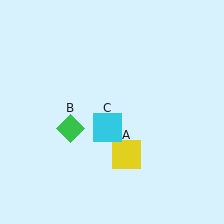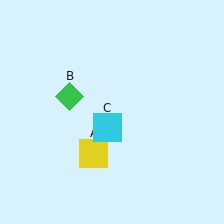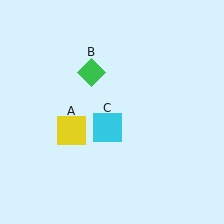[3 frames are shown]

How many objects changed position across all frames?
2 objects changed position: yellow square (object A), green diamond (object B).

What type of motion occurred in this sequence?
The yellow square (object A), green diamond (object B) rotated clockwise around the center of the scene.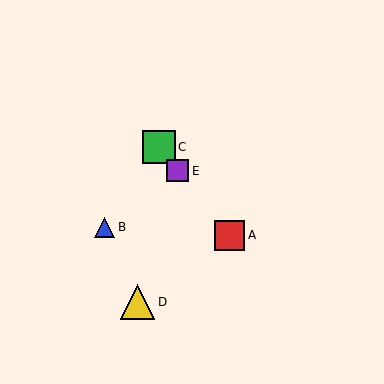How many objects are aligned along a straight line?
3 objects (A, C, E) are aligned along a straight line.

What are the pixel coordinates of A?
Object A is at (230, 235).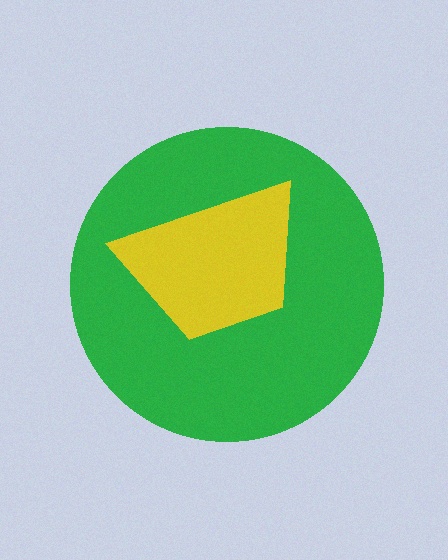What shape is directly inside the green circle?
The yellow trapezoid.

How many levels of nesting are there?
2.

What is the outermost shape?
The green circle.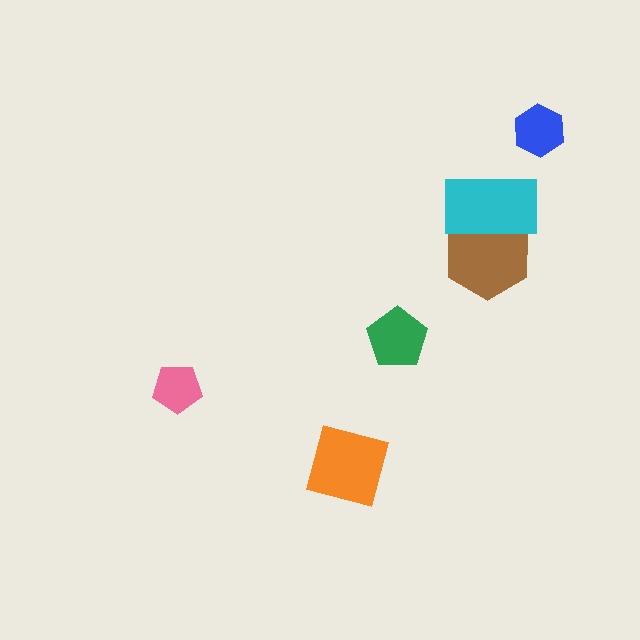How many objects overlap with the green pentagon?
0 objects overlap with the green pentagon.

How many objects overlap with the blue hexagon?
0 objects overlap with the blue hexagon.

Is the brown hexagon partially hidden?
Yes, it is partially covered by another shape.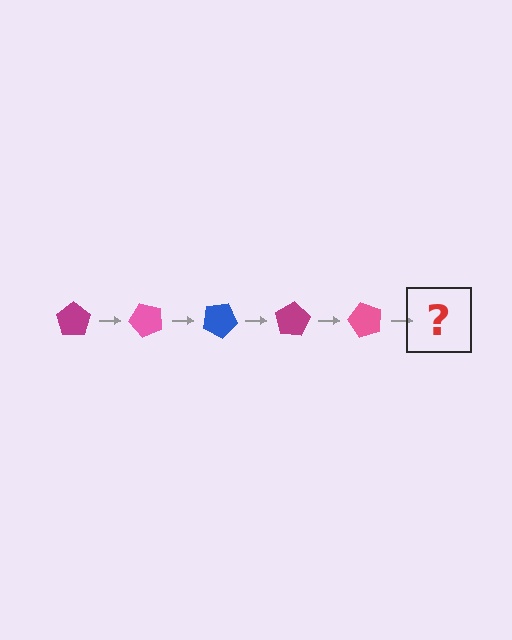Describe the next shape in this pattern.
It should be a blue pentagon, rotated 250 degrees from the start.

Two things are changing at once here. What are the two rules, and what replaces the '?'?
The two rules are that it rotates 50 degrees each step and the color cycles through magenta, pink, and blue. The '?' should be a blue pentagon, rotated 250 degrees from the start.